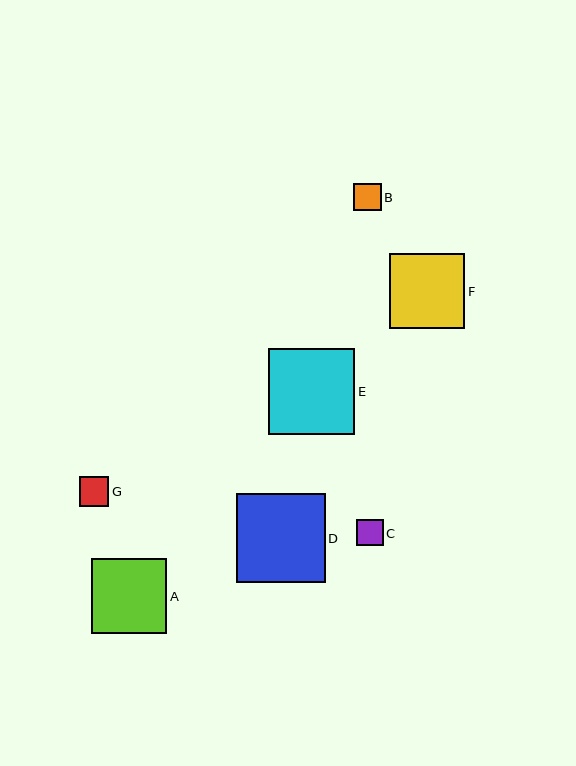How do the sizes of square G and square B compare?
Square G and square B are approximately the same size.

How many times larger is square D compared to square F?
Square D is approximately 1.2 times the size of square F.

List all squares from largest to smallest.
From largest to smallest: D, E, A, F, G, B, C.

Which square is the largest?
Square D is the largest with a size of approximately 88 pixels.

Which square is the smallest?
Square C is the smallest with a size of approximately 26 pixels.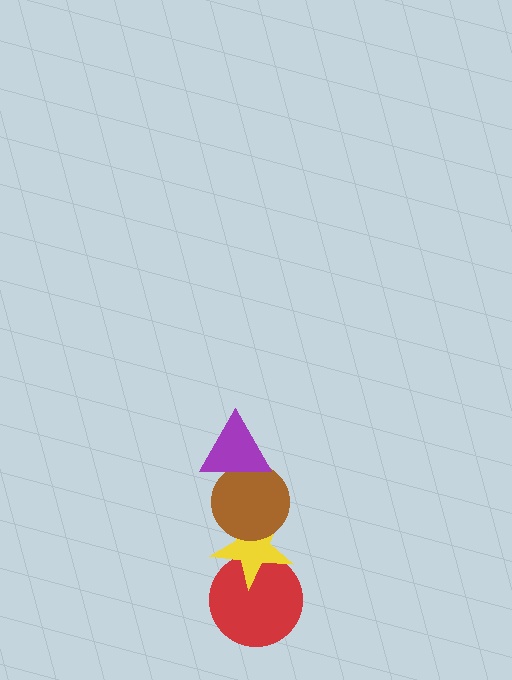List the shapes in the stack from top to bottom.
From top to bottom: the purple triangle, the brown circle, the yellow star, the red circle.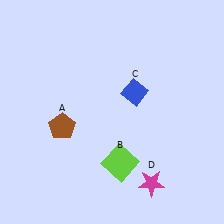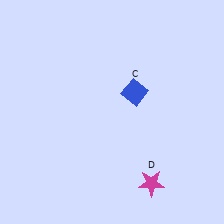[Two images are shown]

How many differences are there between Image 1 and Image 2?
There are 2 differences between the two images.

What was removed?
The lime square (B), the brown pentagon (A) were removed in Image 2.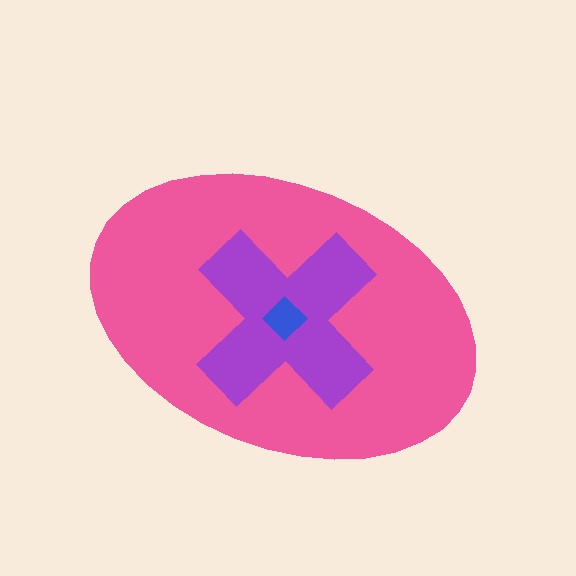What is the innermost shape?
The blue diamond.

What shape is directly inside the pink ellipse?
The purple cross.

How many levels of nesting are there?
3.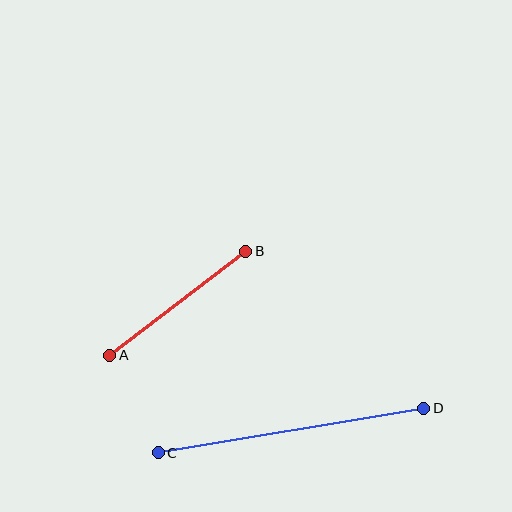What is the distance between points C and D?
The distance is approximately 269 pixels.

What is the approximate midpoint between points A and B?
The midpoint is at approximately (178, 303) pixels.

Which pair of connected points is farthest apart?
Points C and D are farthest apart.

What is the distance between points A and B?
The distance is approximately 171 pixels.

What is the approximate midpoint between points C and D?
The midpoint is at approximately (291, 430) pixels.